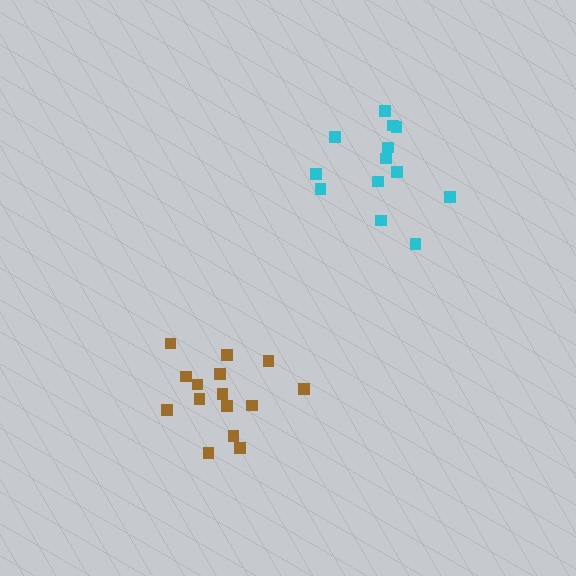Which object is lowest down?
The brown cluster is bottommost.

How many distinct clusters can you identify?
There are 2 distinct clusters.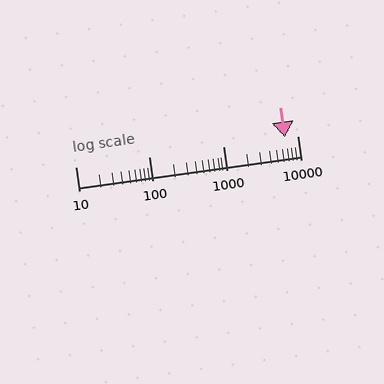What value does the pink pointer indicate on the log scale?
The pointer indicates approximately 6700.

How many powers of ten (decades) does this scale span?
The scale spans 3 decades, from 10 to 10000.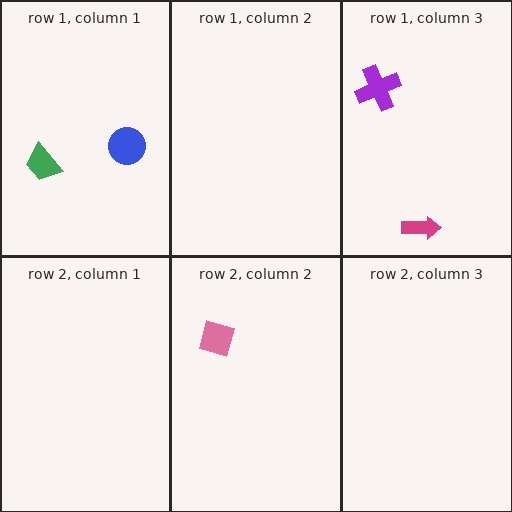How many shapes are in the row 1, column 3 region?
2.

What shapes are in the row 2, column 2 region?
The pink diamond.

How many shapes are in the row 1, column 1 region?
2.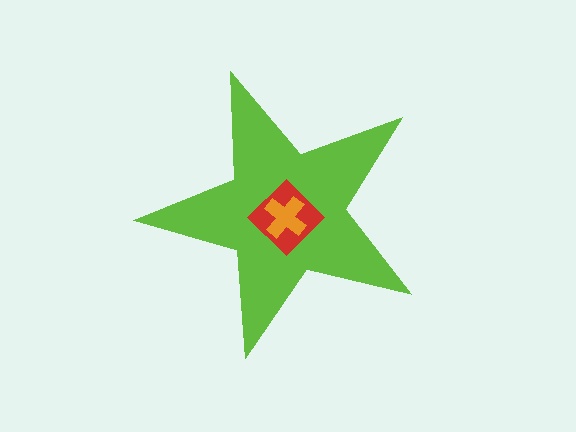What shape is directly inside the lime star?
The red diamond.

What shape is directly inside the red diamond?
The orange cross.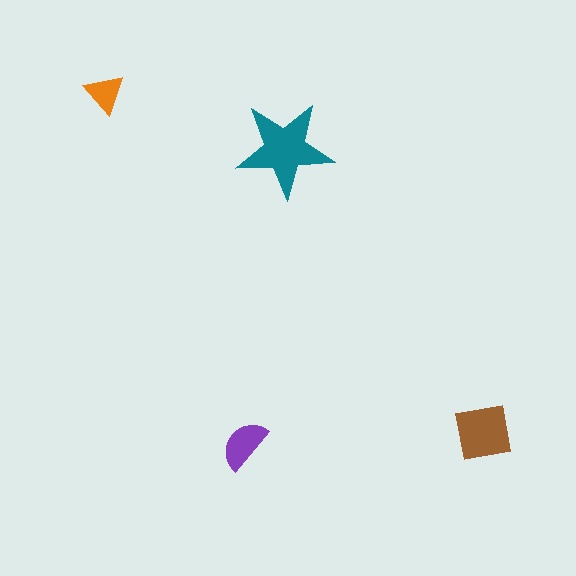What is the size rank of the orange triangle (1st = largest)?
4th.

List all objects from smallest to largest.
The orange triangle, the purple semicircle, the brown square, the teal star.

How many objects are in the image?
There are 4 objects in the image.